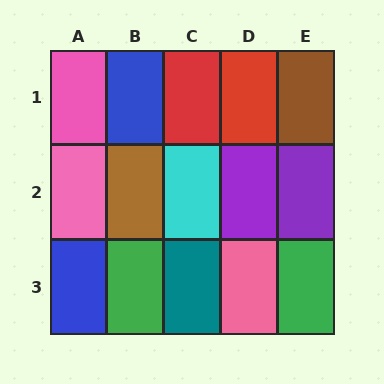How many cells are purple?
2 cells are purple.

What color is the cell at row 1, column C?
Red.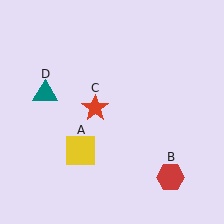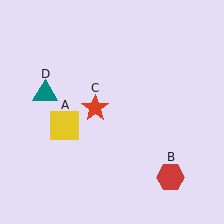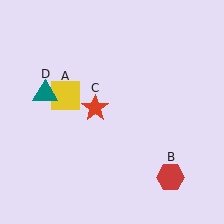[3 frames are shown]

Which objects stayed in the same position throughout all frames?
Red hexagon (object B) and red star (object C) and teal triangle (object D) remained stationary.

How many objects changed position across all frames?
1 object changed position: yellow square (object A).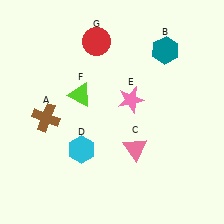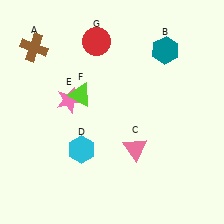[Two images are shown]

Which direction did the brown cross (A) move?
The brown cross (A) moved up.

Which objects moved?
The objects that moved are: the brown cross (A), the pink star (E).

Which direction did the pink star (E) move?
The pink star (E) moved left.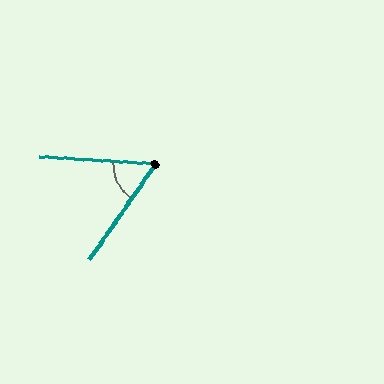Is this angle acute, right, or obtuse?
It is acute.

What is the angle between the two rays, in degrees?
Approximately 59 degrees.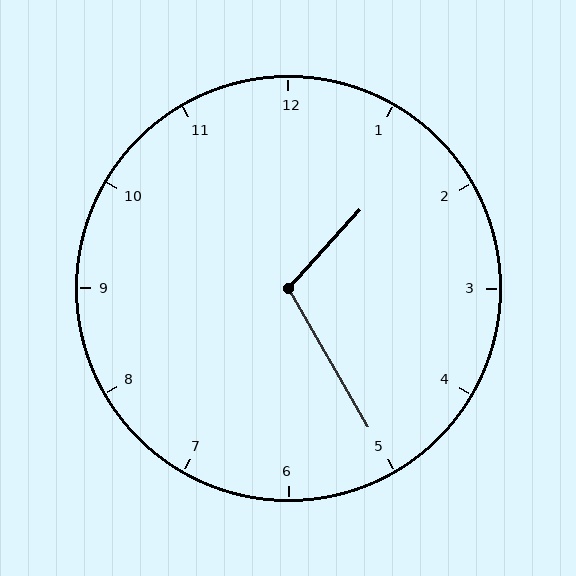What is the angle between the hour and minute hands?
Approximately 108 degrees.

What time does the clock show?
1:25.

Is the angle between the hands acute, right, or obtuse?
It is obtuse.